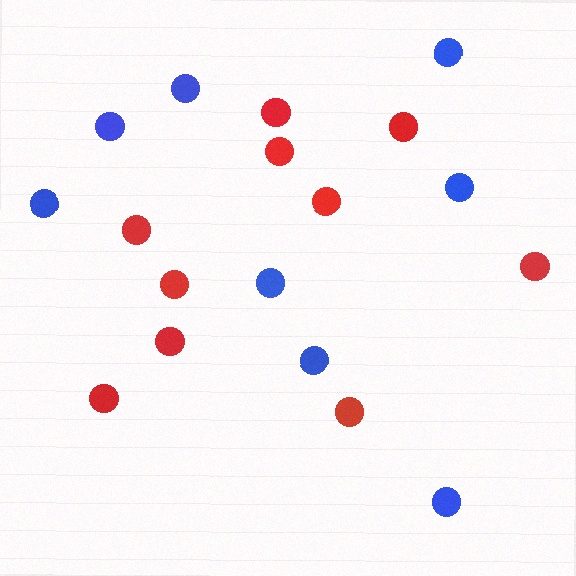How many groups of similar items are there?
There are 2 groups: one group of red circles (10) and one group of blue circles (8).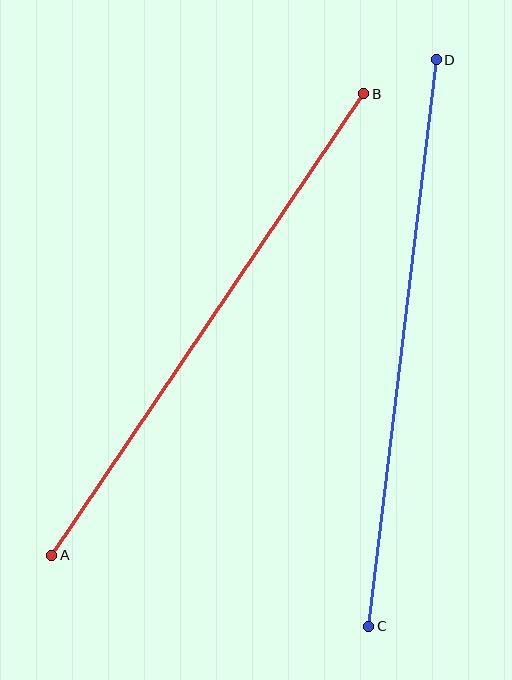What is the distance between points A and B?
The distance is approximately 557 pixels.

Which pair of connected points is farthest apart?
Points C and D are farthest apart.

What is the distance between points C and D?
The distance is approximately 571 pixels.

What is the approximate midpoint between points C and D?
The midpoint is at approximately (402, 343) pixels.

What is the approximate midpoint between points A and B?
The midpoint is at approximately (208, 325) pixels.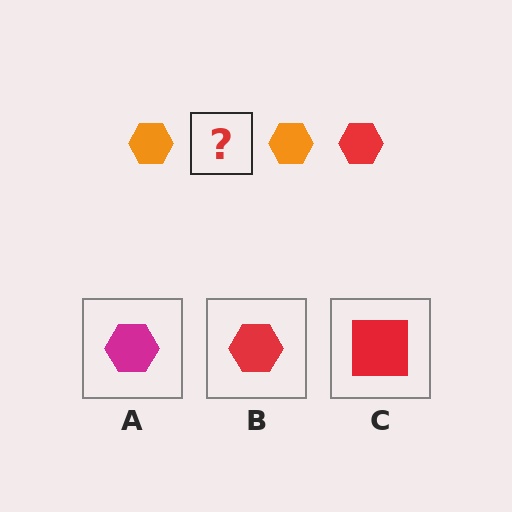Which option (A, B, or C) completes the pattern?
B.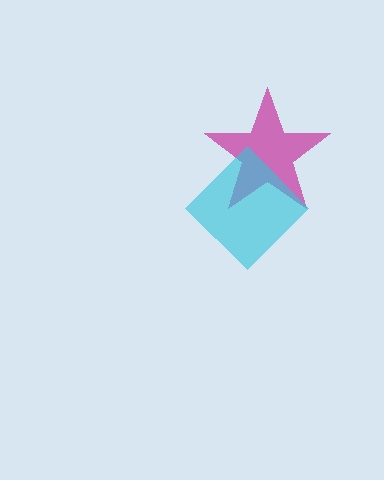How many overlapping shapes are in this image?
There are 2 overlapping shapes in the image.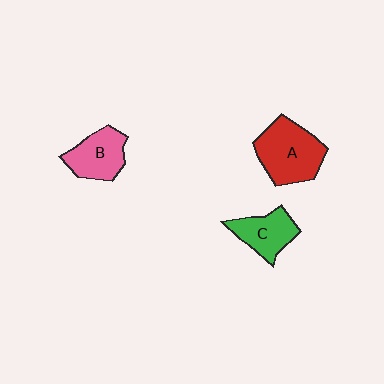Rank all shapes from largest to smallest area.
From largest to smallest: A (red), B (pink), C (green).